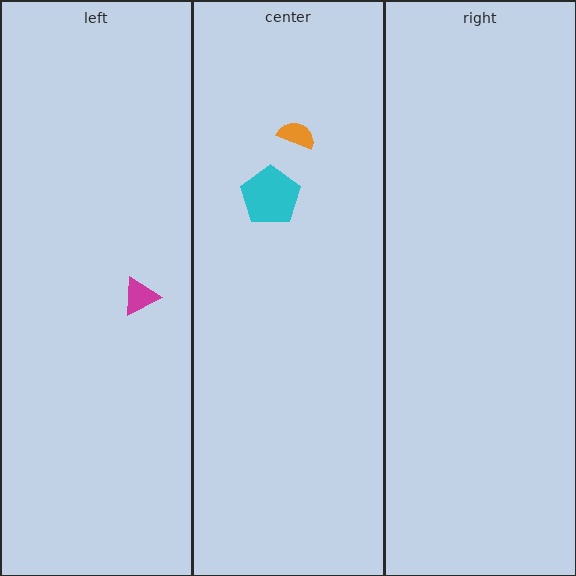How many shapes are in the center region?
2.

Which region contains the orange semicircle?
The center region.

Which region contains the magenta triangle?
The left region.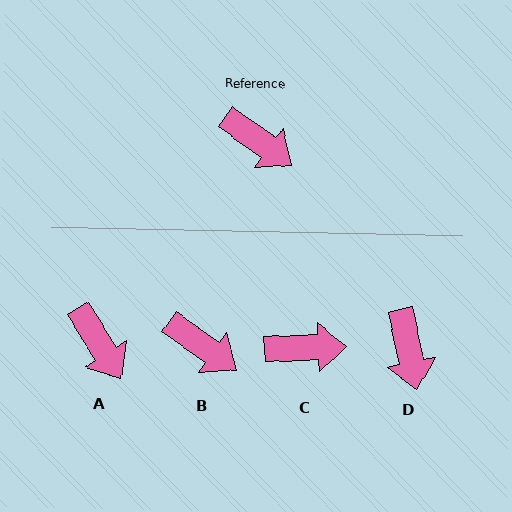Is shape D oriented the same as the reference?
No, it is off by about 42 degrees.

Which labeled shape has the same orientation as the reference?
B.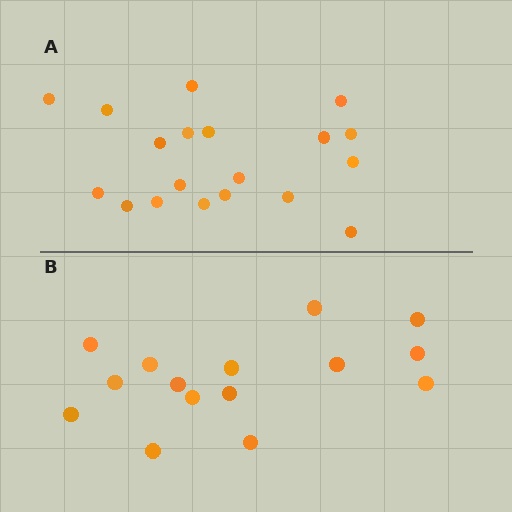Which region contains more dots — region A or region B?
Region A (the top region) has more dots.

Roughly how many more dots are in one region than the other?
Region A has about 4 more dots than region B.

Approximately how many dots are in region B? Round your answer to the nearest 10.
About 20 dots. (The exact count is 15, which rounds to 20.)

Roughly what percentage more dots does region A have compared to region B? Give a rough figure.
About 25% more.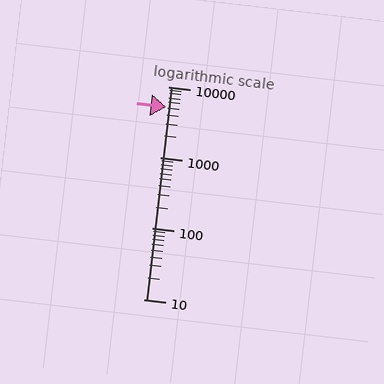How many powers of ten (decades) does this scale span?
The scale spans 3 decades, from 10 to 10000.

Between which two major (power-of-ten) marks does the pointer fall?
The pointer is between 1000 and 10000.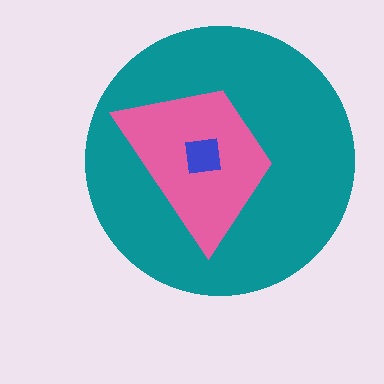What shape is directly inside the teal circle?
The pink trapezoid.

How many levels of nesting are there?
3.